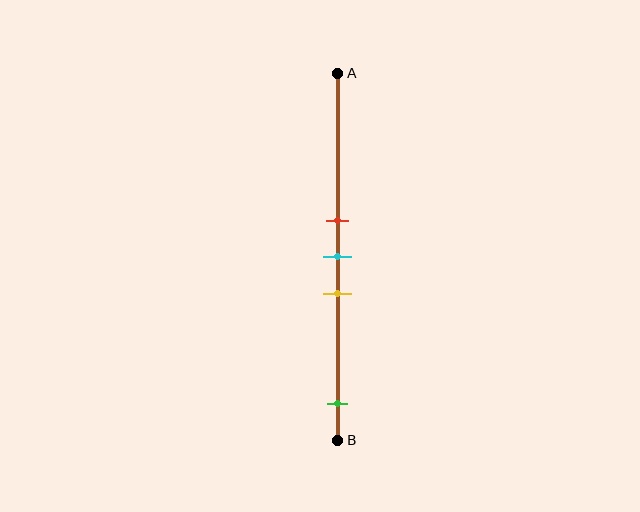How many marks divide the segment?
There are 4 marks dividing the segment.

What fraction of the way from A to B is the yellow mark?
The yellow mark is approximately 60% (0.6) of the way from A to B.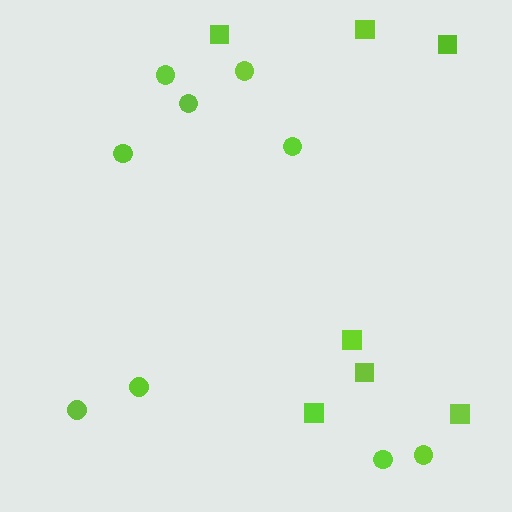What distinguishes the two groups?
There are 2 groups: one group of circles (9) and one group of squares (7).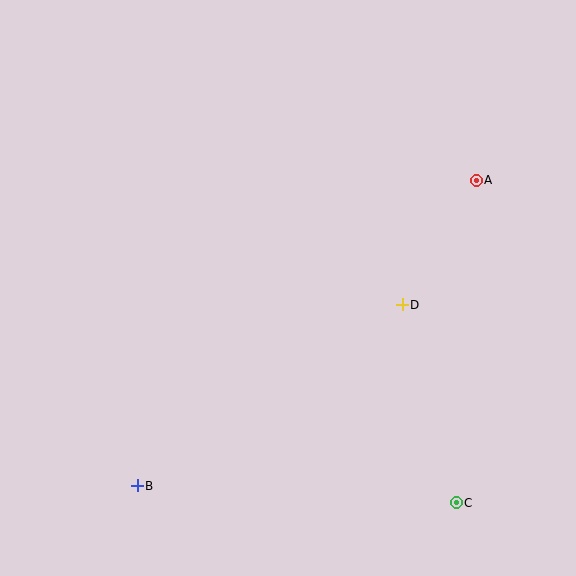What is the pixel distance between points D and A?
The distance between D and A is 145 pixels.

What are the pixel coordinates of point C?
Point C is at (456, 503).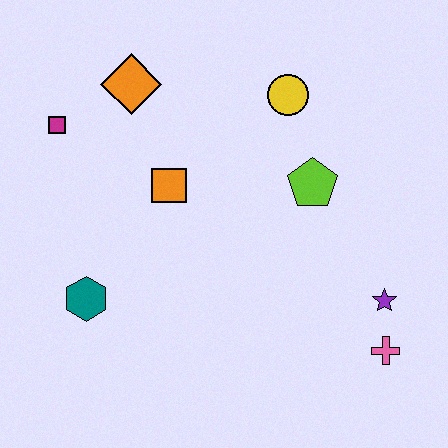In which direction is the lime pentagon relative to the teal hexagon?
The lime pentagon is to the right of the teal hexagon.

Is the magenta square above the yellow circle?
No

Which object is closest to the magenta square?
The orange diamond is closest to the magenta square.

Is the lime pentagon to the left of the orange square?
No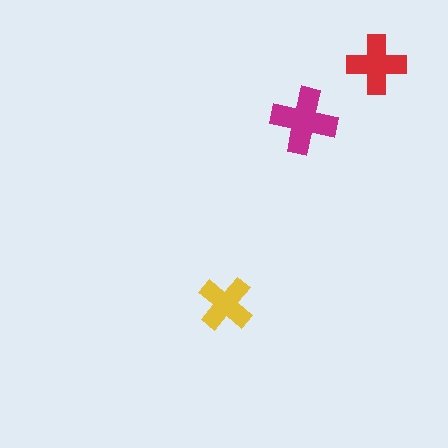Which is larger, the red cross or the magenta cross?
The magenta one.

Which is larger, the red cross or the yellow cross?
The red one.